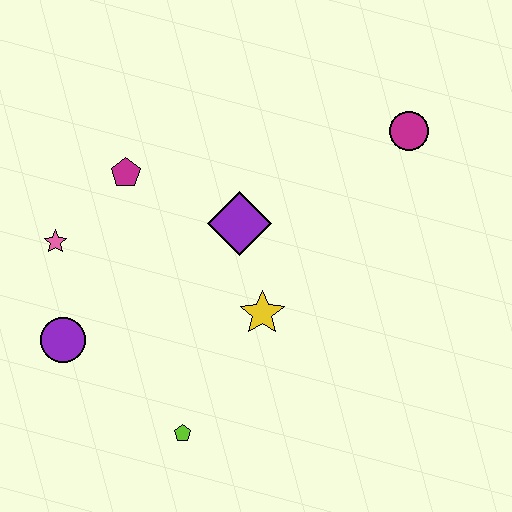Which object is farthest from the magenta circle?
The purple circle is farthest from the magenta circle.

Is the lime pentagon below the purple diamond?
Yes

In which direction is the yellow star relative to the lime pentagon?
The yellow star is above the lime pentagon.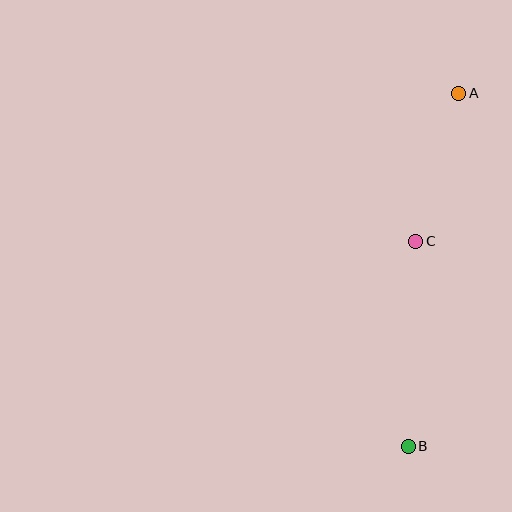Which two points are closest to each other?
Points A and C are closest to each other.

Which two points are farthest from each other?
Points A and B are farthest from each other.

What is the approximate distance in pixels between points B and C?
The distance between B and C is approximately 205 pixels.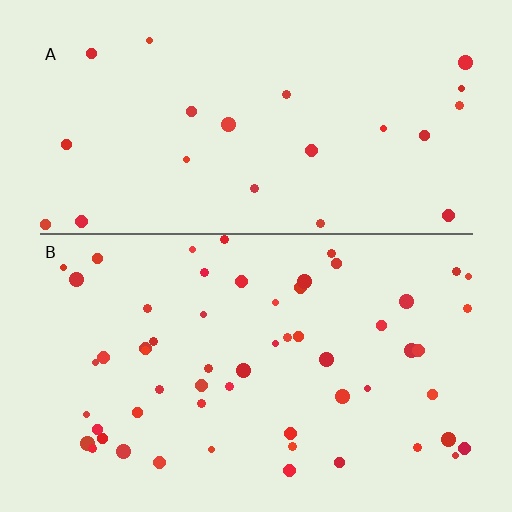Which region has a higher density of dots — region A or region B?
B (the bottom).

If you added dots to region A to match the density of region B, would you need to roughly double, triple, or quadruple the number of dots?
Approximately triple.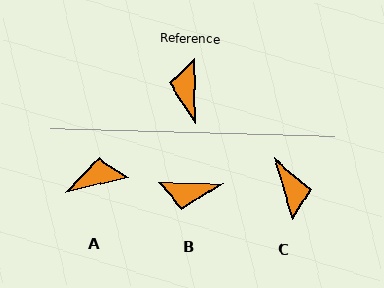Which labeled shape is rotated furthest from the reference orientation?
C, about 164 degrees away.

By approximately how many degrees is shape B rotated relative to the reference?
Approximately 89 degrees counter-clockwise.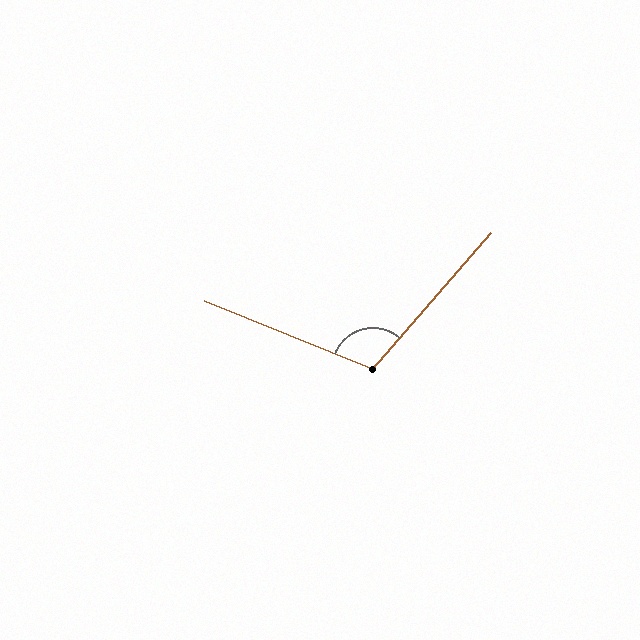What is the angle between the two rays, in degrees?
Approximately 109 degrees.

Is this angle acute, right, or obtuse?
It is obtuse.